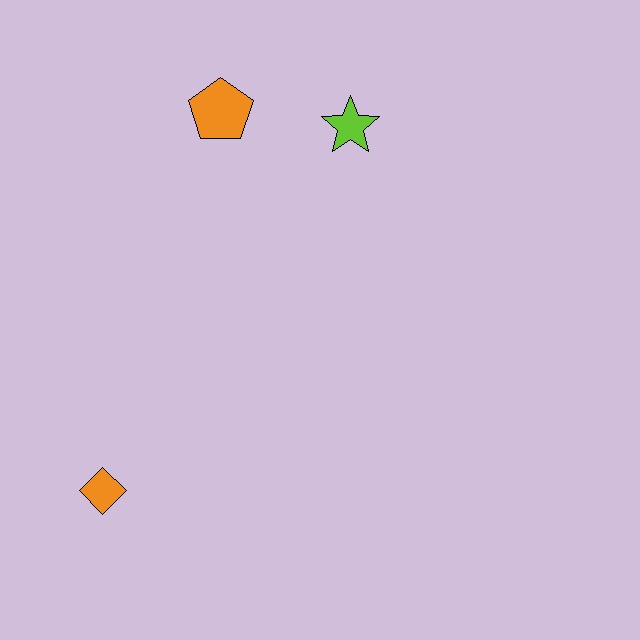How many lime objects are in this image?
There is 1 lime object.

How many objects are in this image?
There are 3 objects.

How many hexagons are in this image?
There are no hexagons.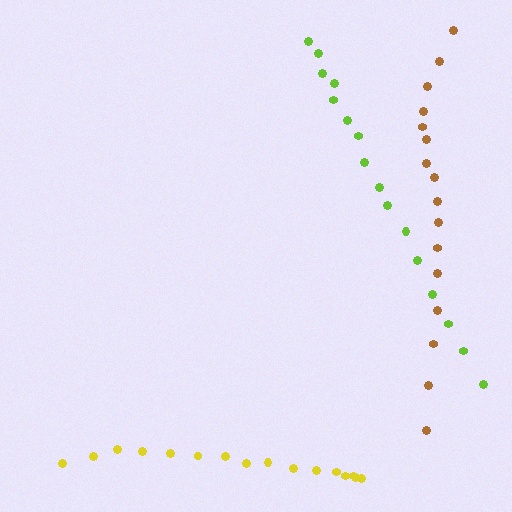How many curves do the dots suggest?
There are 3 distinct paths.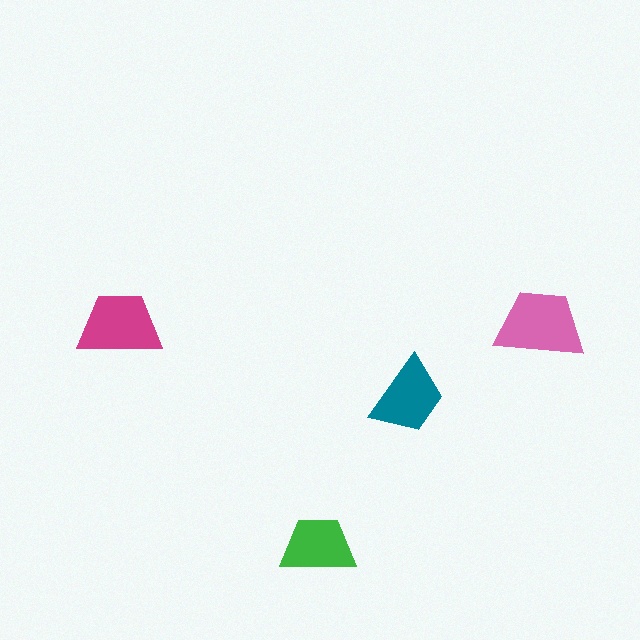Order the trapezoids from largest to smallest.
the pink one, the magenta one, the teal one, the green one.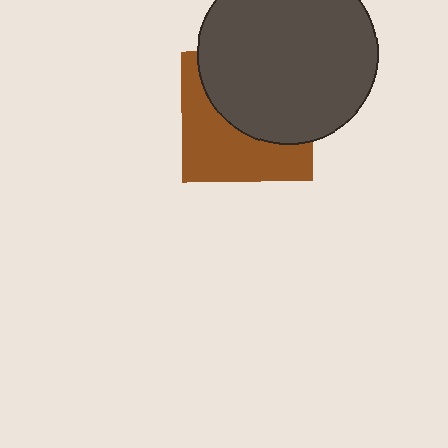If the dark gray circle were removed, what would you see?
You would see the complete brown square.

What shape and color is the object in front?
The object in front is a dark gray circle.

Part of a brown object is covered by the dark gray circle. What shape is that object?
It is a square.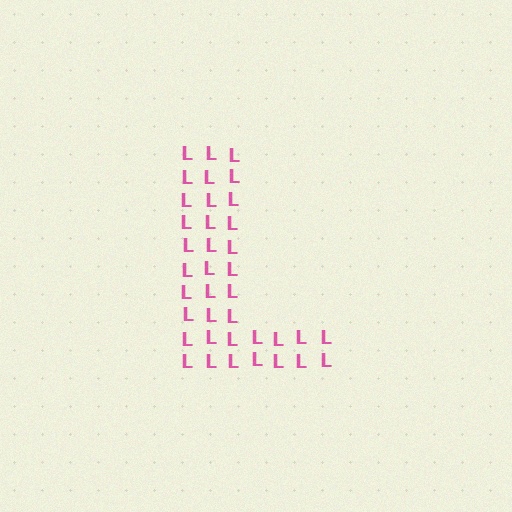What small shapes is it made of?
It is made of small letter L's.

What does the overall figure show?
The overall figure shows the letter L.